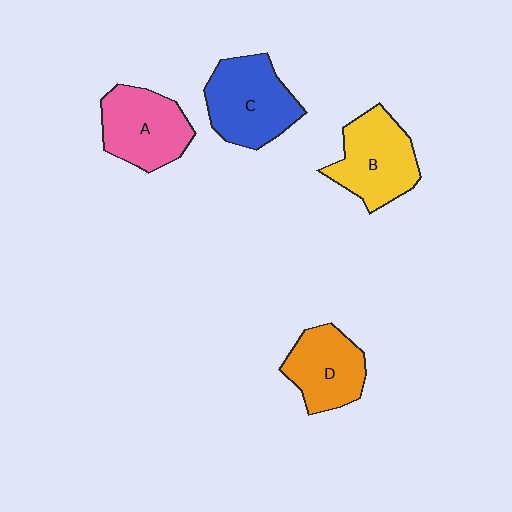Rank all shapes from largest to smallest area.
From largest to smallest: C (blue), B (yellow), A (pink), D (orange).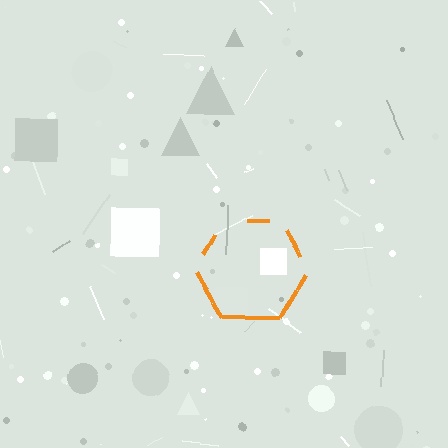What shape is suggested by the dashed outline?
The dashed outline suggests a hexagon.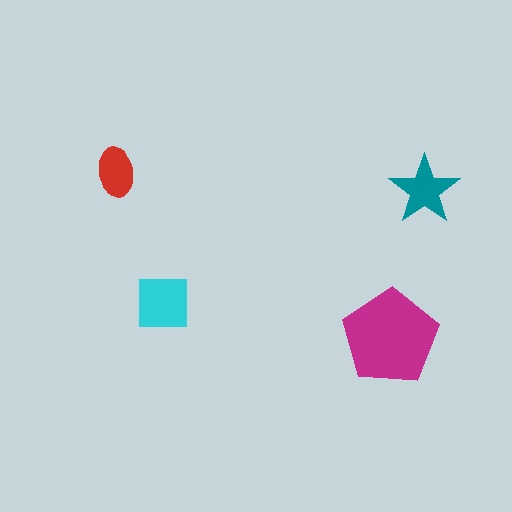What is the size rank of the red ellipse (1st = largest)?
4th.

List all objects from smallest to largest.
The red ellipse, the teal star, the cyan square, the magenta pentagon.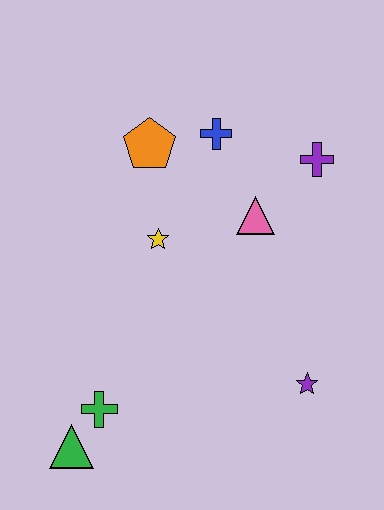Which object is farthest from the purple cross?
The green triangle is farthest from the purple cross.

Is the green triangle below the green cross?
Yes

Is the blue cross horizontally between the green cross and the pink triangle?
Yes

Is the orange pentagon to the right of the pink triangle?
No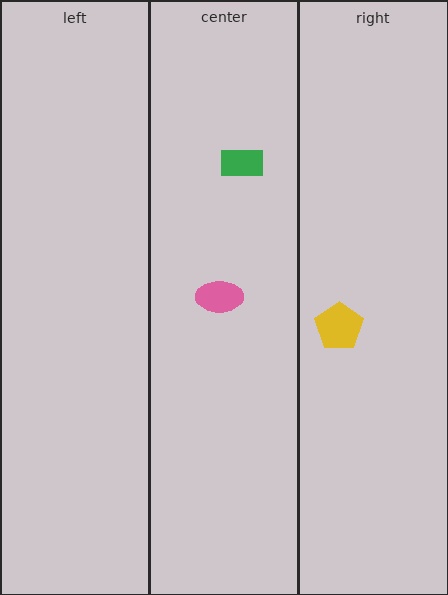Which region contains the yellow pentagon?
The right region.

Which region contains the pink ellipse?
The center region.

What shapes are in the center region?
The pink ellipse, the green rectangle.